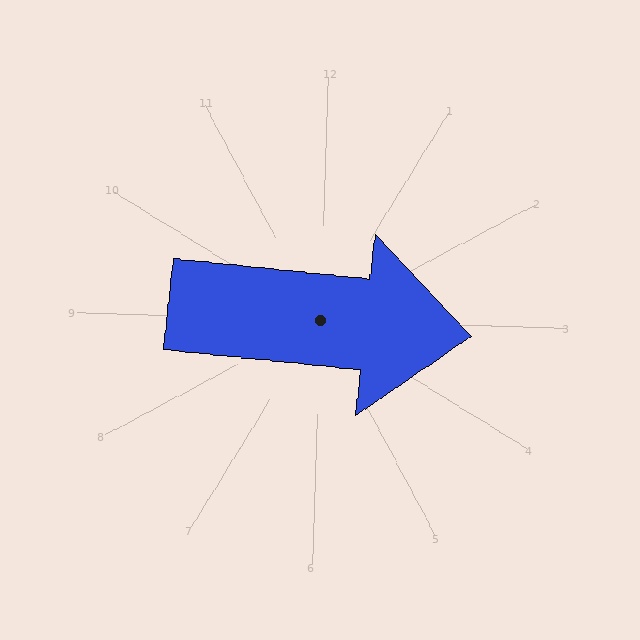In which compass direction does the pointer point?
East.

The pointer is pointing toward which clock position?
Roughly 3 o'clock.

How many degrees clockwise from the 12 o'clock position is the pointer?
Approximately 94 degrees.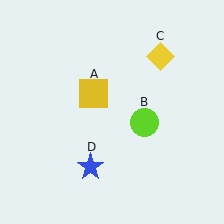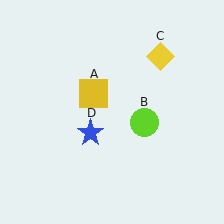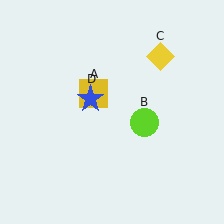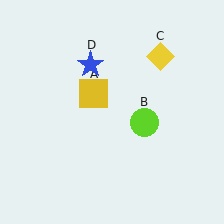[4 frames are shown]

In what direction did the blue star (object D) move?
The blue star (object D) moved up.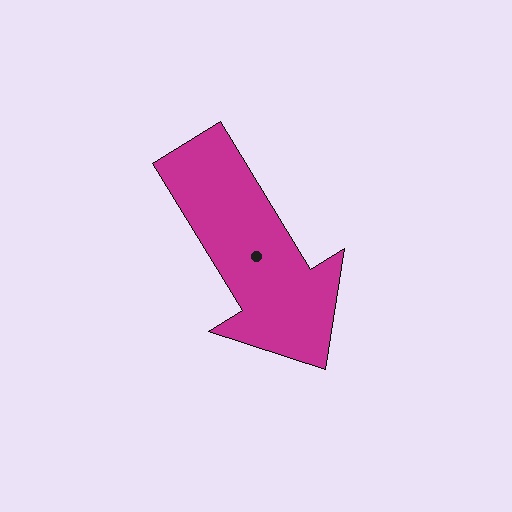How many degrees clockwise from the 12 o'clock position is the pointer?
Approximately 149 degrees.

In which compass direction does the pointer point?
Southeast.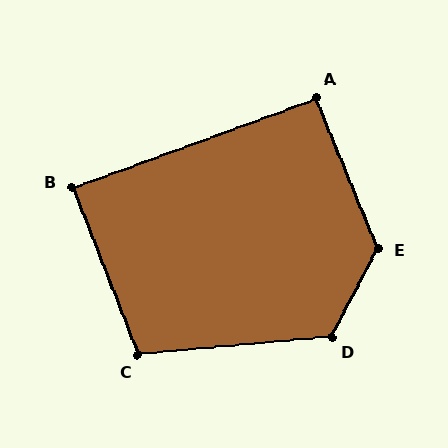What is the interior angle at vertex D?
Approximately 123 degrees (obtuse).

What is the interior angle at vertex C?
Approximately 107 degrees (obtuse).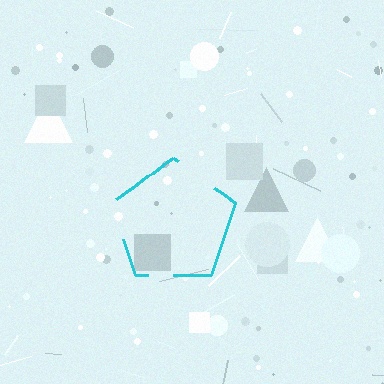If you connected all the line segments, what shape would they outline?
They would outline a pentagon.